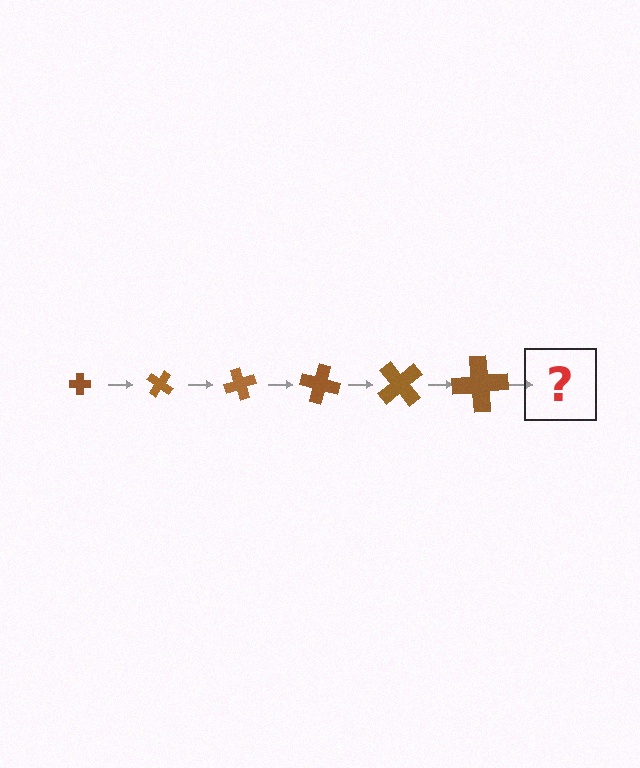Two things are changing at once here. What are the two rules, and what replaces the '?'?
The two rules are that the cross grows larger each step and it rotates 35 degrees each step. The '?' should be a cross, larger than the previous one and rotated 210 degrees from the start.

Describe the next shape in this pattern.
It should be a cross, larger than the previous one and rotated 210 degrees from the start.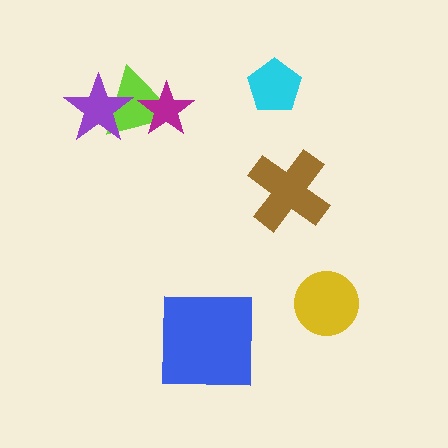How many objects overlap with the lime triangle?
2 objects overlap with the lime triangle.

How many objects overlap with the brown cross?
0 objects overlap with the brown cross.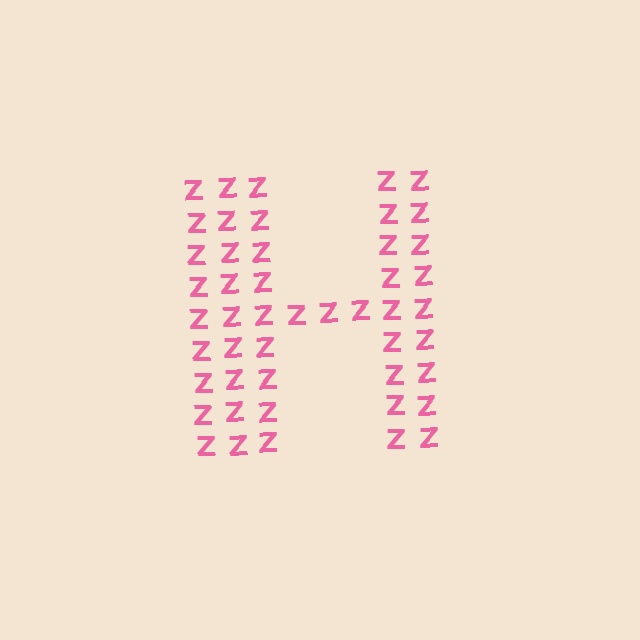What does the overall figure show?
The overall figure shows the letter H.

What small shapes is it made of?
It is made of small letter Z's.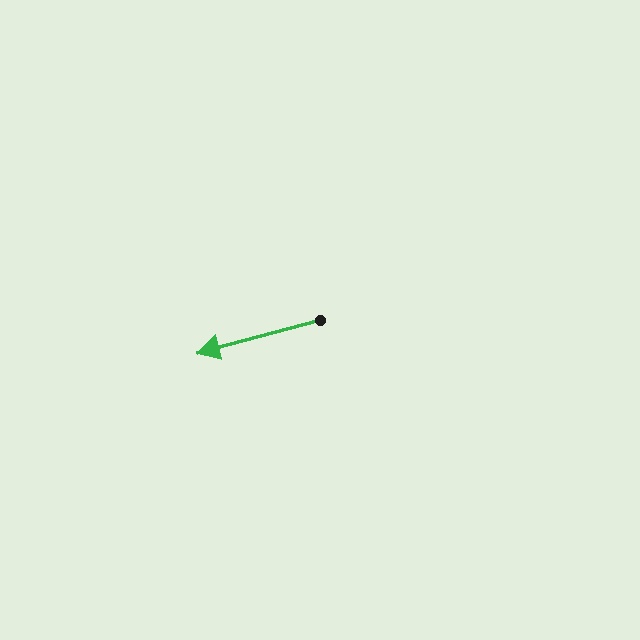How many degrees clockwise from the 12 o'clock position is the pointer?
Approximately 255 degrees.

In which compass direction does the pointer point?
West.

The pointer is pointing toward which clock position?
Roughly 9 o'clock.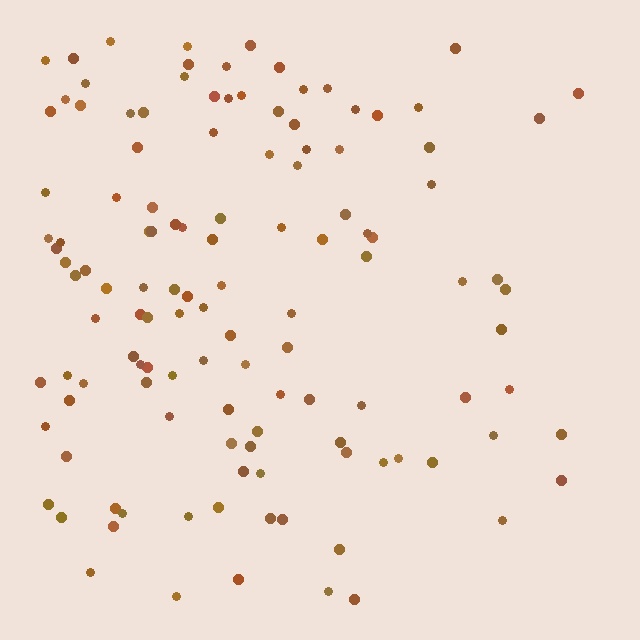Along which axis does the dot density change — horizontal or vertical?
Horizontal.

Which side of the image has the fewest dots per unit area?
The right.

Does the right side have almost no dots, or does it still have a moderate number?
Still a moderate number, just noticeably fewer than the left.